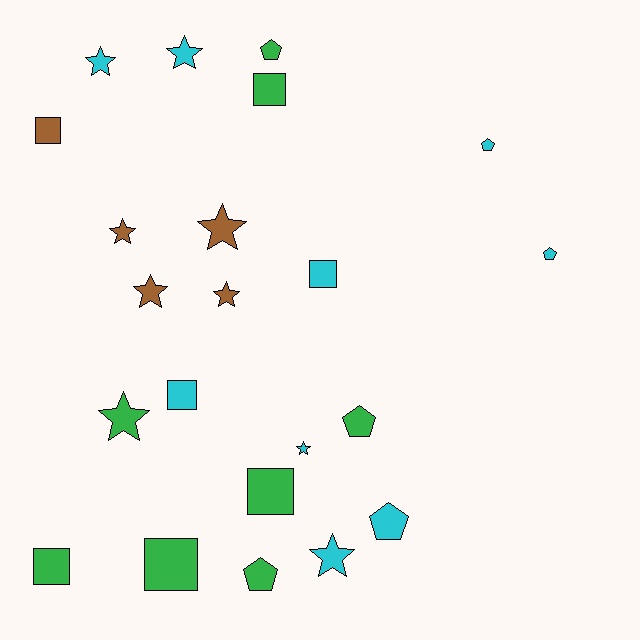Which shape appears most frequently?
Star, with 9 objects.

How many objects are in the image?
There are 22 objects.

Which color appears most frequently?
Cyan, with 9 objects.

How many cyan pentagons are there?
There are 3 cyan pentagons.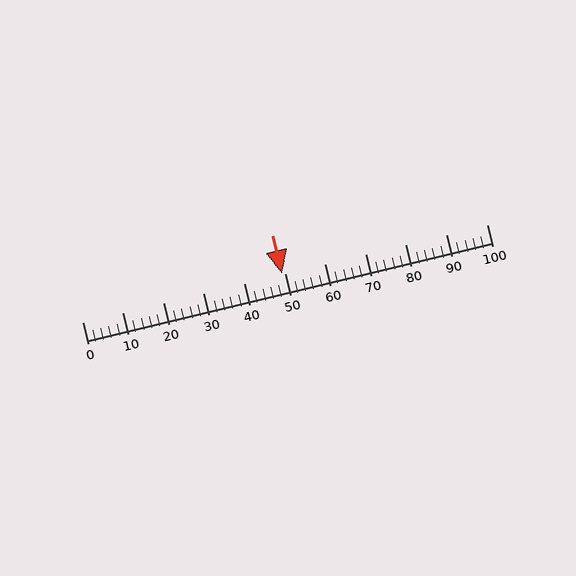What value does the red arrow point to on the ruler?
The red arrow points to approximately 49.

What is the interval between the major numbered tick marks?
The major tick marks are spaced 10 units apart.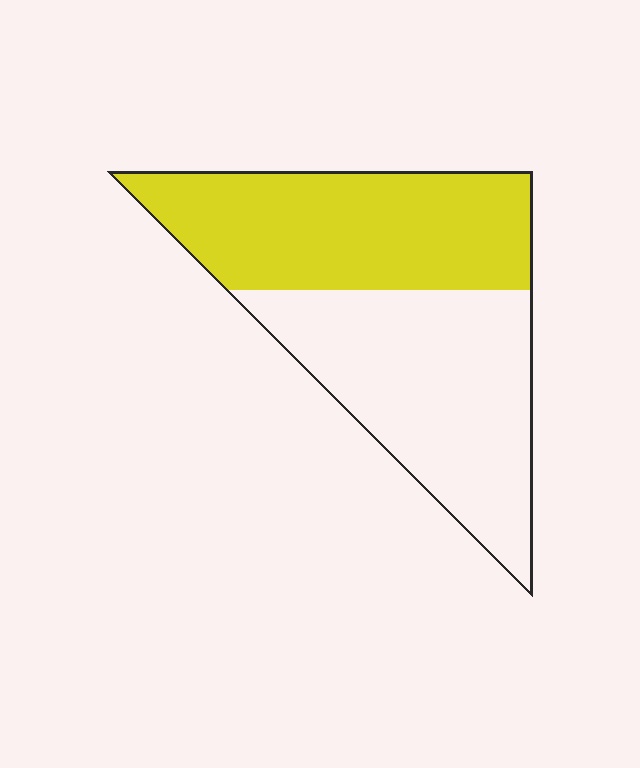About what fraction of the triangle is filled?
About one half (1/2).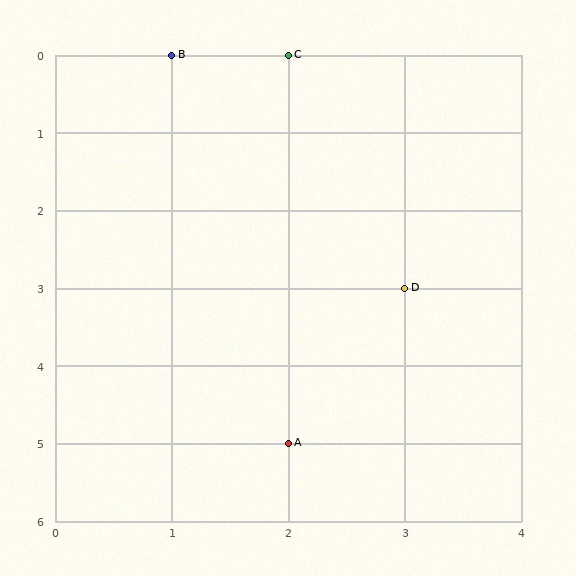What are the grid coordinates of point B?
Point B is at grid coordinates (1, 0).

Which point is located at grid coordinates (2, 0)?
Point C is at (2, 0).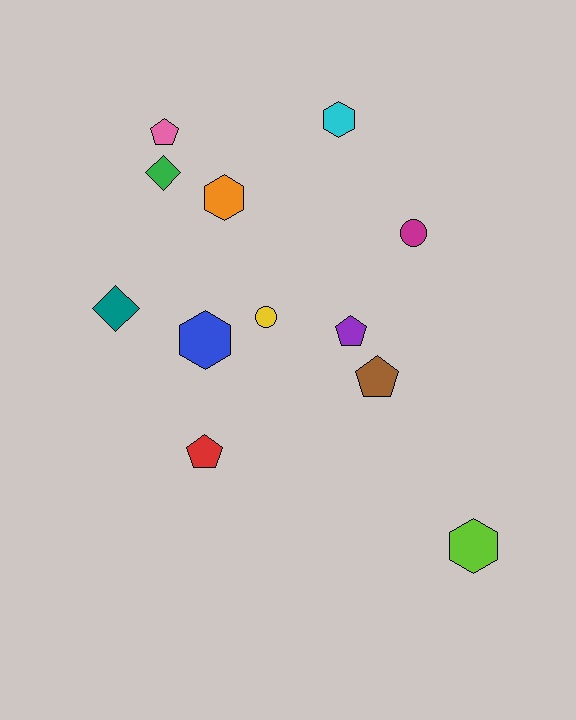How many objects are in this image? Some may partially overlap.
There are 12 objects.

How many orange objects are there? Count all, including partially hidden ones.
There is 1 orange object.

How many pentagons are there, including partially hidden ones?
There are 4 pentagons.